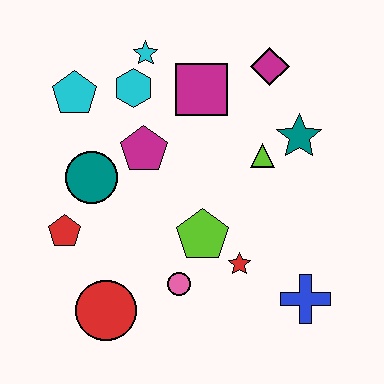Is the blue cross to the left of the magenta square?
No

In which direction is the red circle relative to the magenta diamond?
The red circle is below the magenta diamond.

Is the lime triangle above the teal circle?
Yes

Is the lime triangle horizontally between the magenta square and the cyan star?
No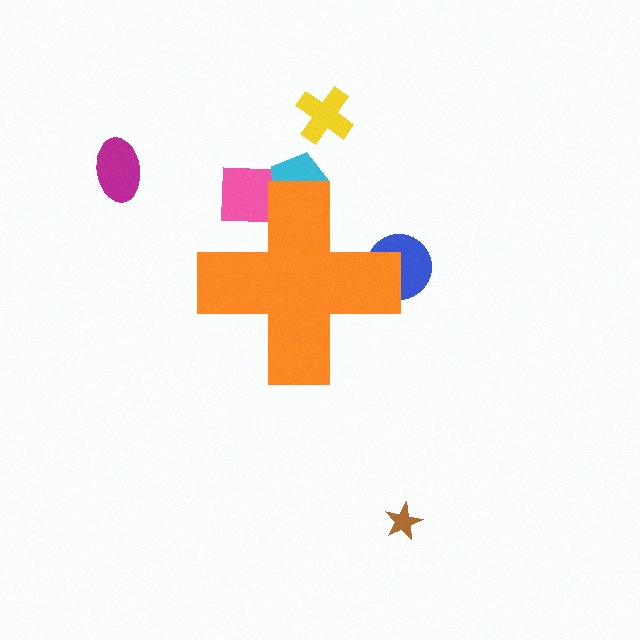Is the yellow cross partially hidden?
No, the yellow cross is fully visible.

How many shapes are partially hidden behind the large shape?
3 shapes are partially hidden.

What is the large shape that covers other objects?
An orange cross.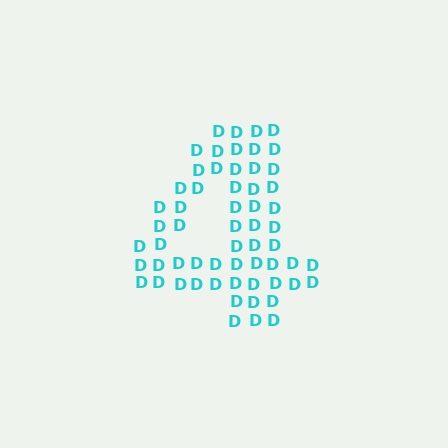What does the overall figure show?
The overall figure shows the digit 4.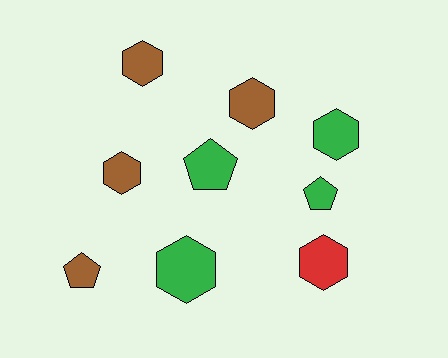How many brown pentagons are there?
There is 1 brown pentagon.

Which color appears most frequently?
Green, with 4 objects.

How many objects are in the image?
There are 9 objects.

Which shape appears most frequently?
Hexagon, with 6 objects.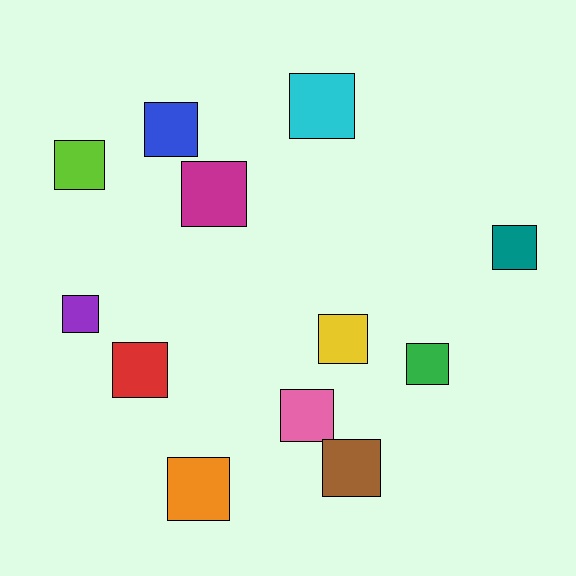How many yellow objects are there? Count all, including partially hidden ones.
There is 1 yellow object.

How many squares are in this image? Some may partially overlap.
There are 12 squares.